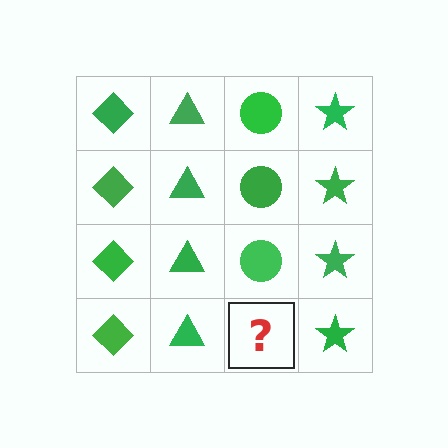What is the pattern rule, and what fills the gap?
The rule is that each column has a consistent shape. The gap should be filled with a green circle.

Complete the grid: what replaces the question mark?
The question mark should be replaced with a green circle.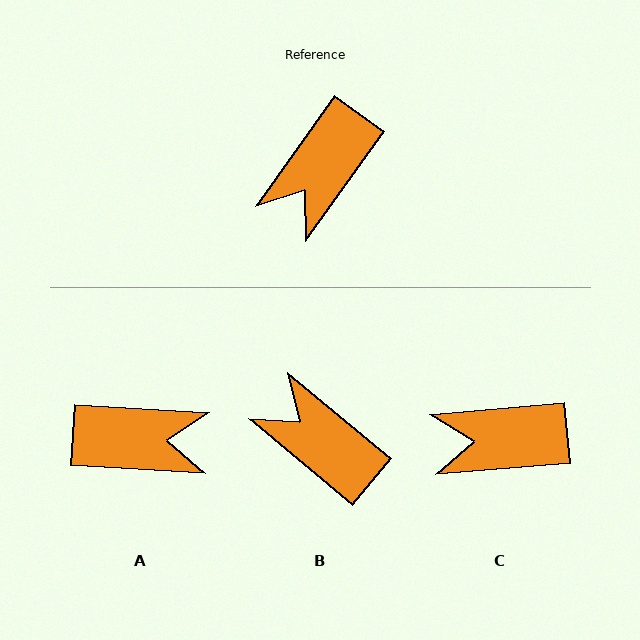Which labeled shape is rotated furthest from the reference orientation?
A, about 122 degrees away.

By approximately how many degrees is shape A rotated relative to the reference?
Approximately 122 degrees counter-clockwise.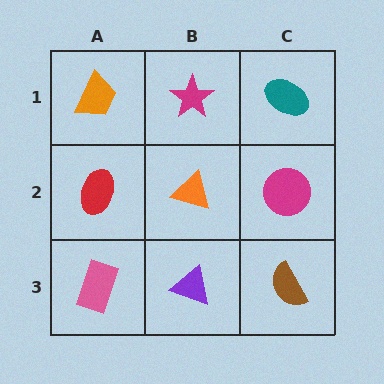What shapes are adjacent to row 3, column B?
An orange triangle (row 2, column B), a pink rectangle (row 3, column A), a brown semicircle (row 3, column C).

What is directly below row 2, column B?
A purple triangle.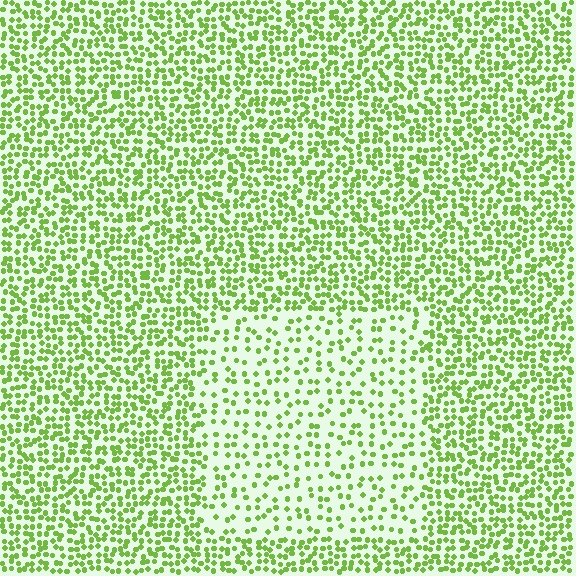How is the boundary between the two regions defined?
The boundary is defined by a change in element density (approximately 2.1x ratio). All elements are the same color, size, and shape.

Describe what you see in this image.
The image contains small lime elements arranged at two different densities. A rectangle-shaped region is visible where the elements are less densely packed than the surrounding area.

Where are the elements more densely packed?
The elements are more densely packed outside the rectangle boundary.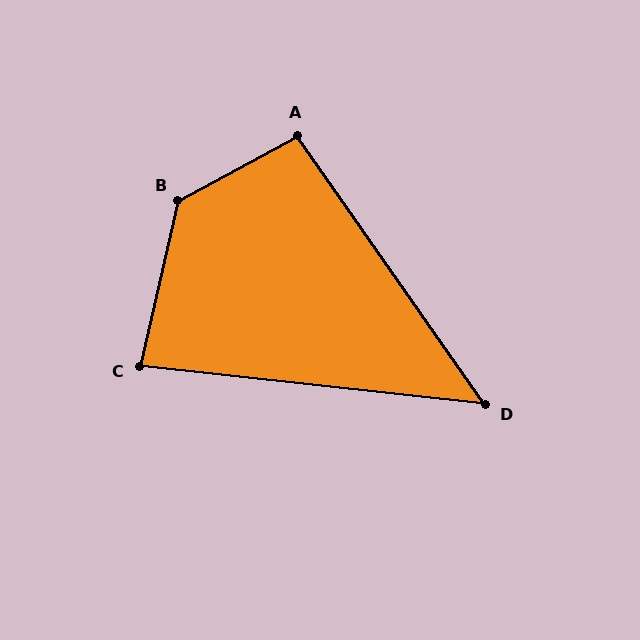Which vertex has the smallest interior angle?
D, at approximately 49 degrees.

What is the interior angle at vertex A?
Approximately 97 degrees (obtuse).